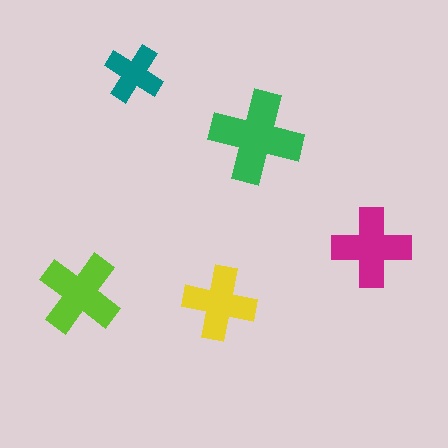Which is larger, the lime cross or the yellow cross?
The lime one.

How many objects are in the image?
There are 5 objects in the image.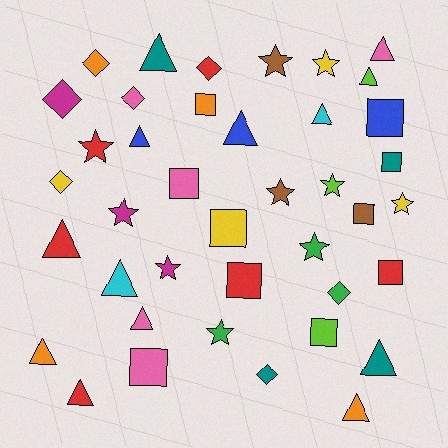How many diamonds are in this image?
There are 7 diamonds.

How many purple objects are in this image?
There are no purple objects.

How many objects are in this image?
There are 40 objects.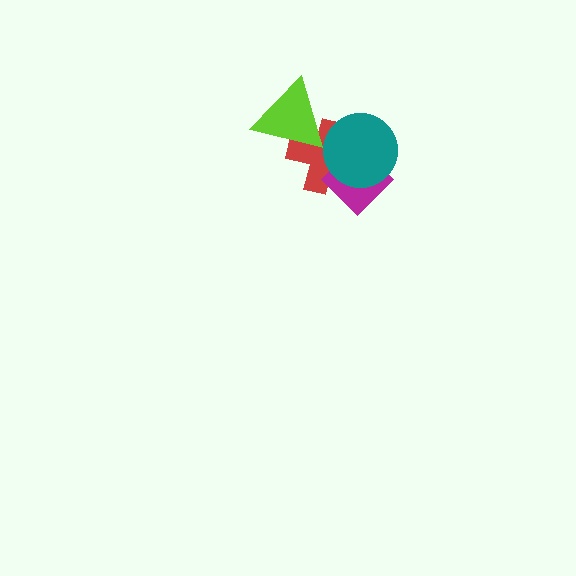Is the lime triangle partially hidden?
No, no other shape covers it.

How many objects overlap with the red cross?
3 objects overlap with the red cross.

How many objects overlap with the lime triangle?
1 object overlaps with the lime triangle.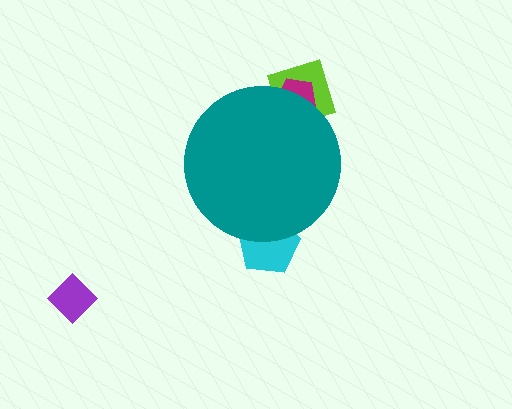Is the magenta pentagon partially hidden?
Yes, the magenta pentagon is partially hidden behind the teal circle.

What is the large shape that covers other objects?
A teal circle.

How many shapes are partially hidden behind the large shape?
3 shapes are partially hidden.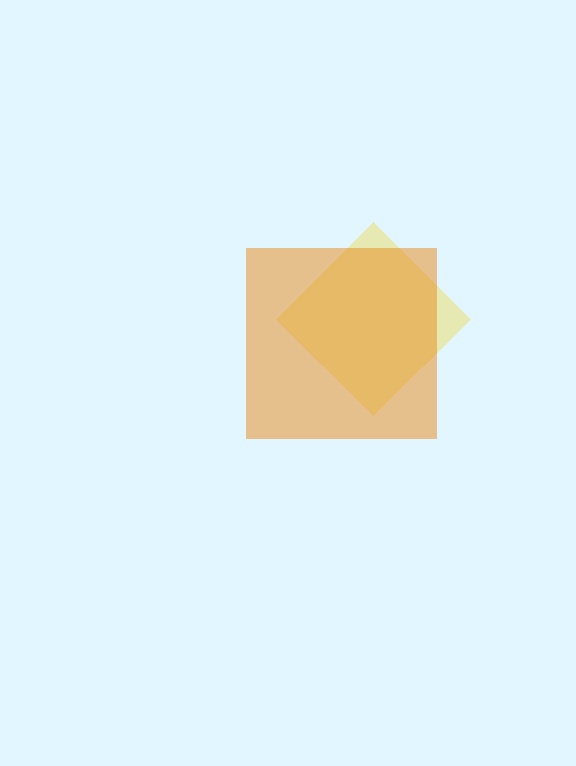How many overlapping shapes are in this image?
There are 2 overlapping shapes in the image.